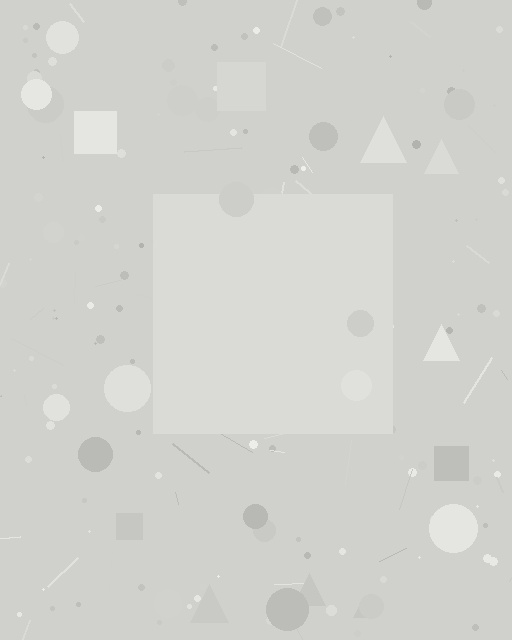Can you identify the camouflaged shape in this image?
The camouflaged shape is a square.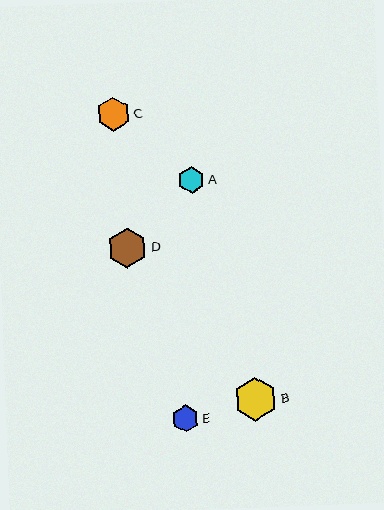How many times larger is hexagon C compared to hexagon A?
Hexagon C is approximately 1.3 times the size of hexagon A.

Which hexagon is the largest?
Hexagon B is the largest with a size of approximately 44 pixels.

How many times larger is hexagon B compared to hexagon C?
Hexagon B is approximately 1.3 times the size of hexagon C.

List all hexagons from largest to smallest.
From largest to smallest: B, D, C, E, A.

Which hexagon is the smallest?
Hexagon A is the smallest with a size of approximately 27 pixels.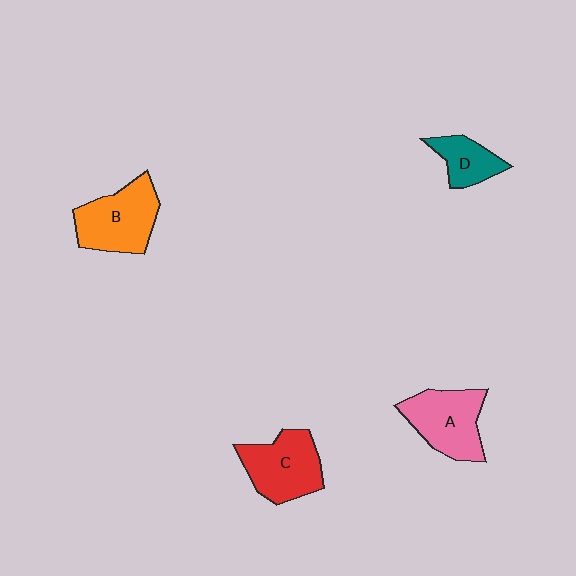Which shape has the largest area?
Shape B (orange).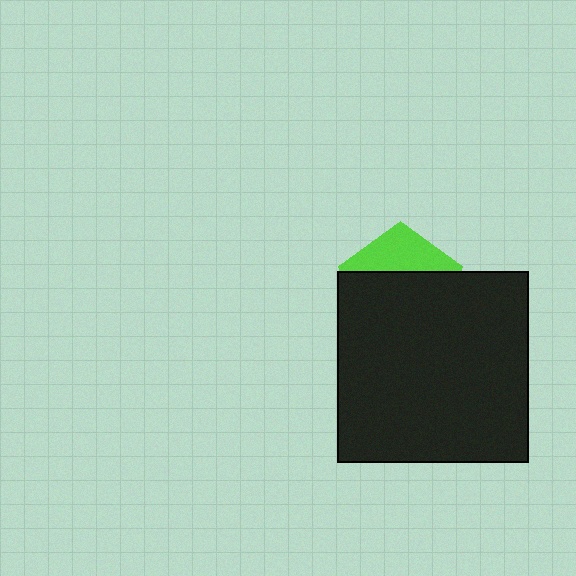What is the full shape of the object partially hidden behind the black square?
The partially hidden object is a lime pentagon.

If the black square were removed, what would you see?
You would see the complete lime pentagon.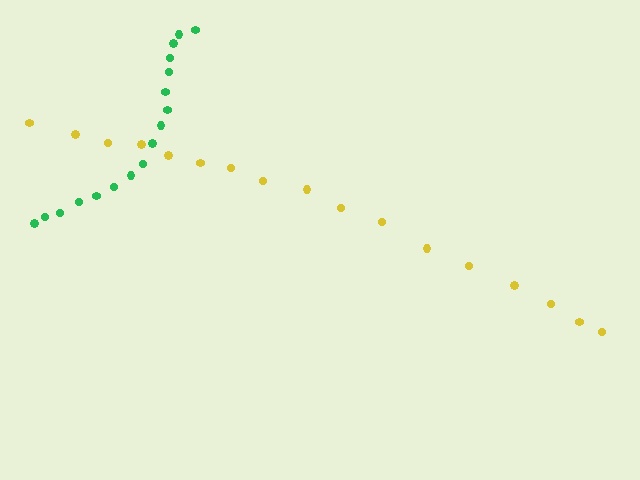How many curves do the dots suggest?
There are 2 distinct paths.